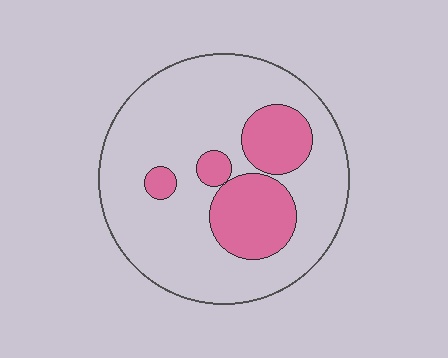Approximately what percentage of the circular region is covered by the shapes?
Approximately 25%.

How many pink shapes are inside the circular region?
4.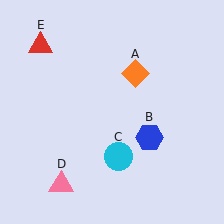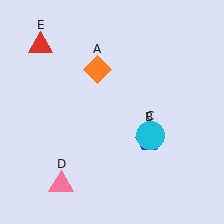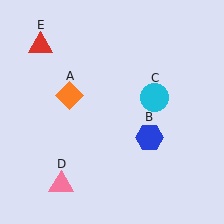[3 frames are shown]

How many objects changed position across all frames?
2 objects changed position: orange diamond (object A), cyan circle (object C).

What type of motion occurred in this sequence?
The orange diamond (object A), cyan circle (object C) rotated counterclockwise around the center of the scene.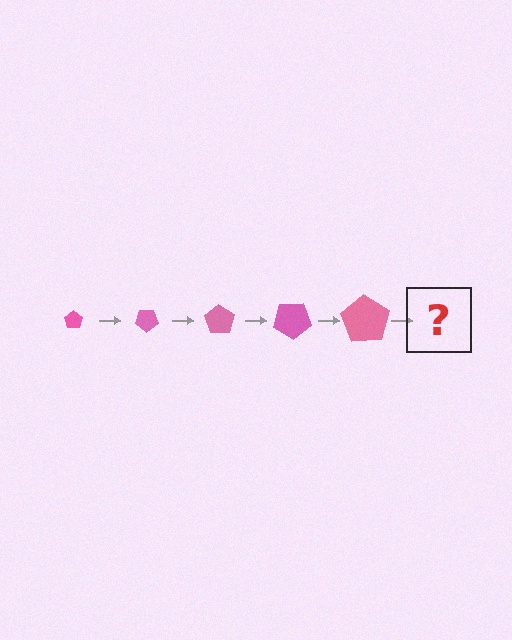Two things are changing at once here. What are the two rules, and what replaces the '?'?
The two rules are that the pentagon grows larger each step and it rotates 35 degrees each step. The '?' should be a pentagon, larger than the previous one and rotated 175 degrees from the start.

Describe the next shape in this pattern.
It should be a pentagon, larger than the previous one and rotated 175 degrees from the start.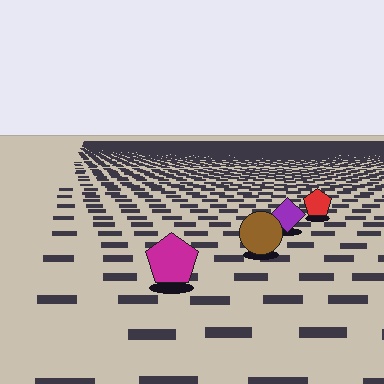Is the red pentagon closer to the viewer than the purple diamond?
No. The purple diamond is closer — you can tell from the texture gradient: the ground texture is coarser near it.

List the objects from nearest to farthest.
From nearest to farthest: the magenta pentagon, the brown circle, the purple diamond, the red pentagon.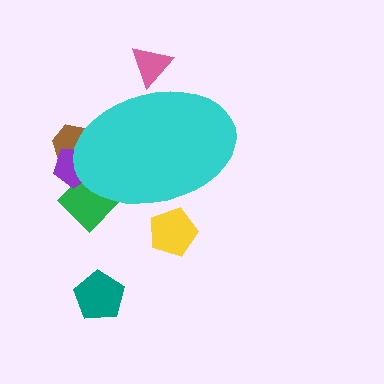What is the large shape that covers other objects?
A cyan ellipse.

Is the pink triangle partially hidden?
Yes, the pink triangle is partially hidden behind the cyan ellipse.